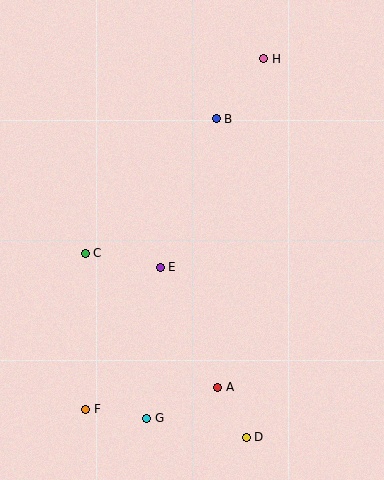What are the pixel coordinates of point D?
Point D is at (246, 437).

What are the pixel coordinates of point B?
Point B is at (216, 119).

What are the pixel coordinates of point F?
Point F is at (86, 409).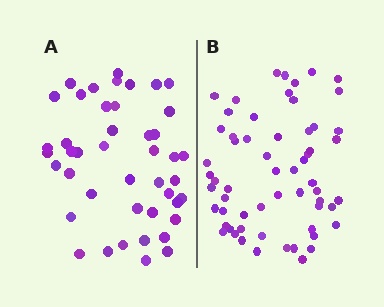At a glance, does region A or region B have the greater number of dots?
Region B (the right region) has more dots.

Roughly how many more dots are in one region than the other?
Region B has approximately 15 more dots than region A.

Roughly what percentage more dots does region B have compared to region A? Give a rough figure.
About 35% more.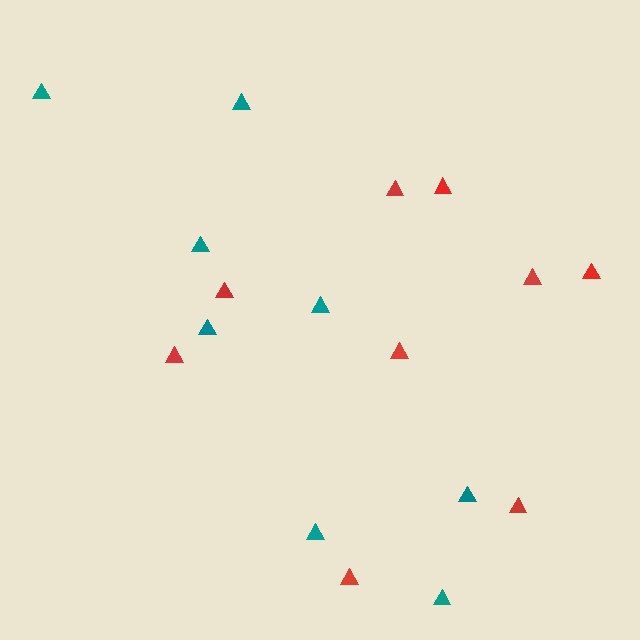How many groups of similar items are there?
There are 2 groups: one group of red triangles (9) and one group of teal triangles (8).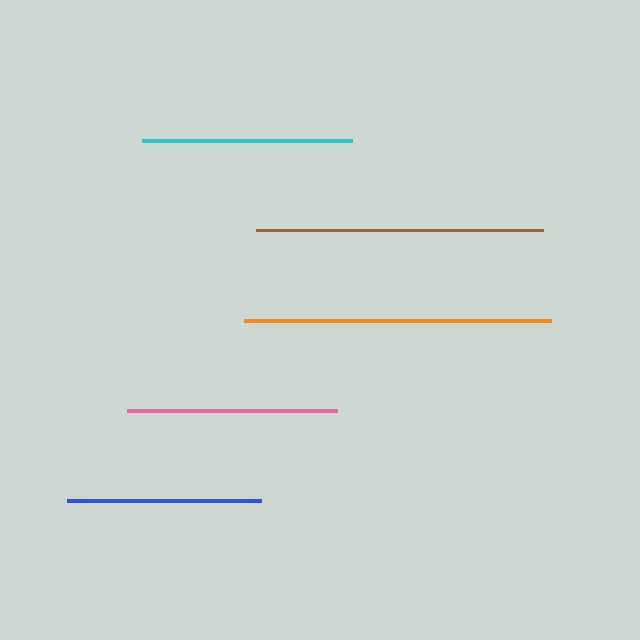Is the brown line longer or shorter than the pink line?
The brown line is longer than the pink line.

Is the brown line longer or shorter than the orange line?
The orange line is longer than the brown line.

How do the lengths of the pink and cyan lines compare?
The pink and cyan lines are approximately the same length.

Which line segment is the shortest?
The blue line is the shortest at approximately 195 pixels.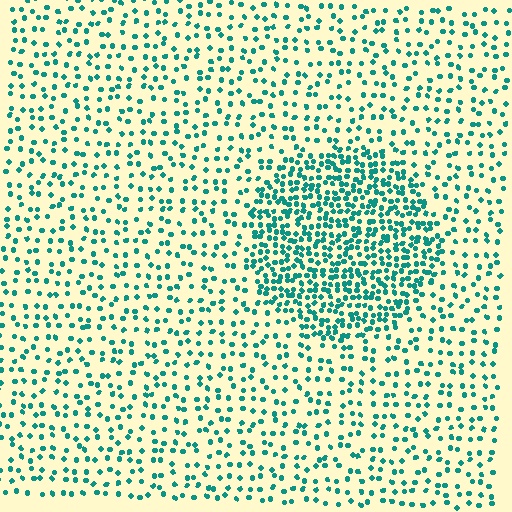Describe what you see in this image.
The image contains small teal elements arranged at two different densities. A circle-shaped region is visible where the elements are more densely packed than the surrounding area.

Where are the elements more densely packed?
The elements are more densely packed inside the circle boundary.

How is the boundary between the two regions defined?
The boundary is defined by a change in element density (approximately 2.4x ratio). All elements are the same color, size, and shape.